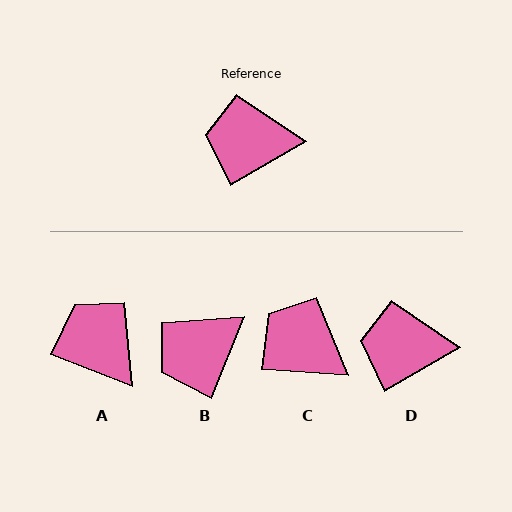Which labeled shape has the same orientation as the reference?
D.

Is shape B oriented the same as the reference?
No, it is off by about 38 degrees.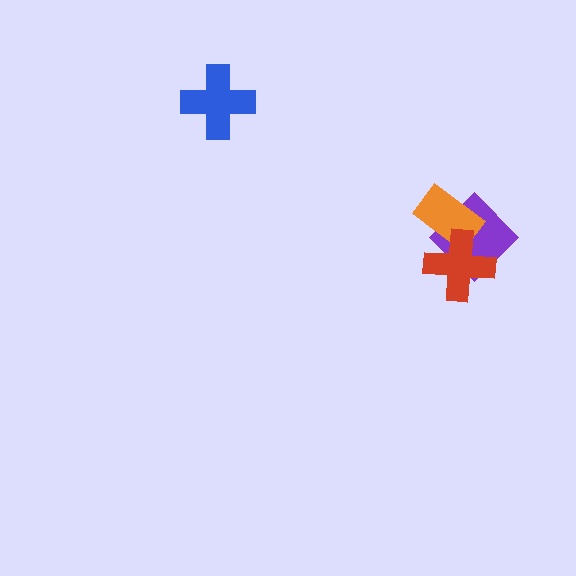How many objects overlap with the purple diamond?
2 objects overlap with the purple diamond.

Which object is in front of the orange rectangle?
The red cross is in front of the orange rectangle.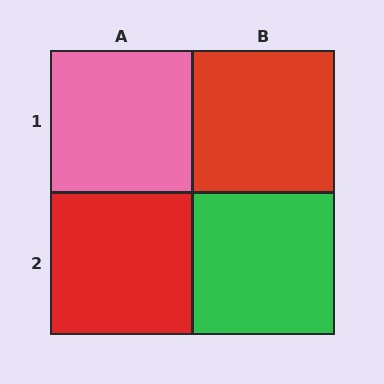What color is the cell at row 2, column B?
Green.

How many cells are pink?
1 cell is pink.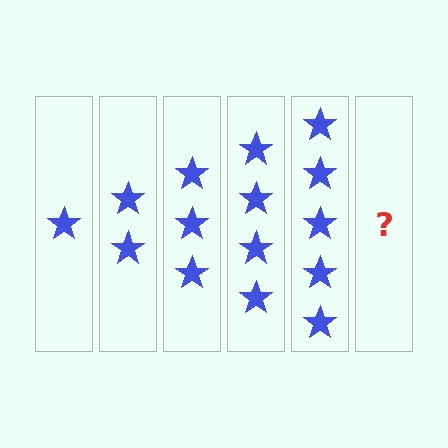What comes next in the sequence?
The next element should be 6 stars.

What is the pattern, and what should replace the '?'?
The pattern is that each step adds one more star. The '?' should be 6 stars.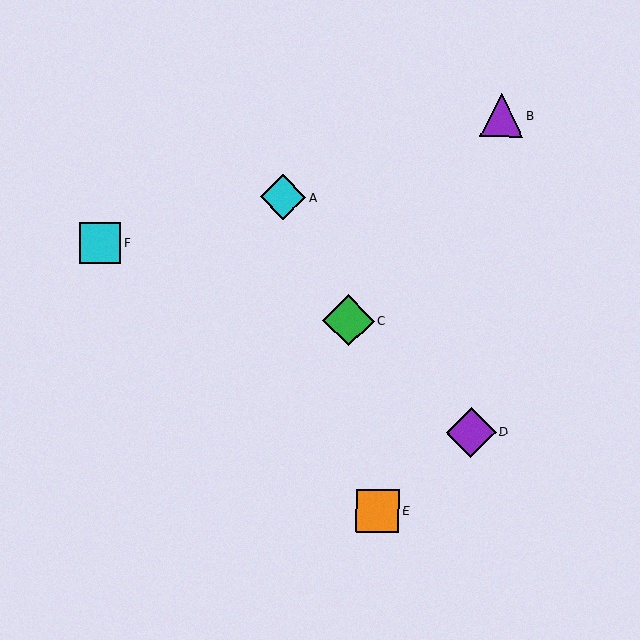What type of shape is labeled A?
Shape A is a cyan diamond.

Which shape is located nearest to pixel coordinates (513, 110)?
The purple triangle (labeled B) at (501, 116) is nearest to that location.